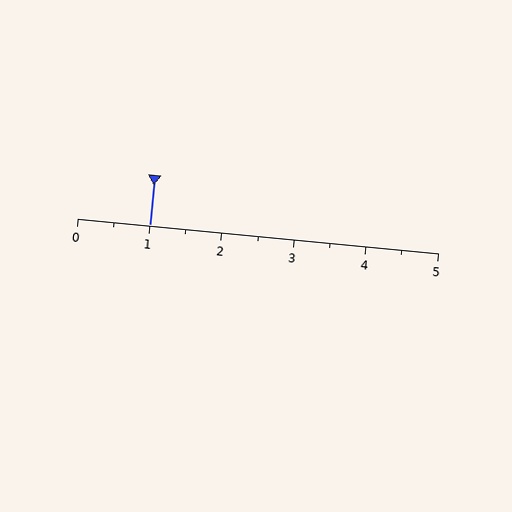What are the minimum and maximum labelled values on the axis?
The axis runs from 0 to 5.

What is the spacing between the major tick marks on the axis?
The major ticks are spaced 1 apart.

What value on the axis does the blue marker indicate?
The marker indicates approximately 1.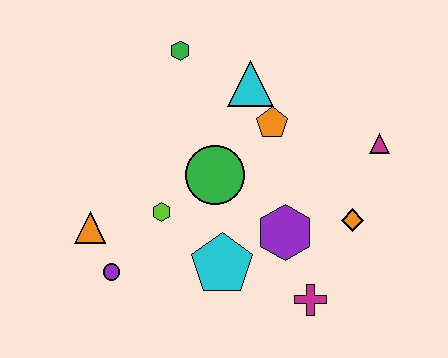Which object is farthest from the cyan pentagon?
The green hexagon is farthest from the cyan pentagon.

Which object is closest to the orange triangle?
The purple circle is closest to the orange triangle.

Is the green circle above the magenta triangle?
No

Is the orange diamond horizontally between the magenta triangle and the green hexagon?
Yes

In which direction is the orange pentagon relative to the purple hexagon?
The orange pentagon is above the purple hexagon.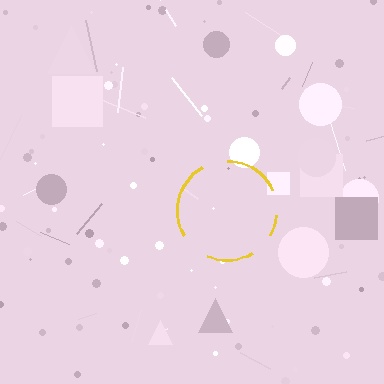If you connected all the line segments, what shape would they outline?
They would outline a circle.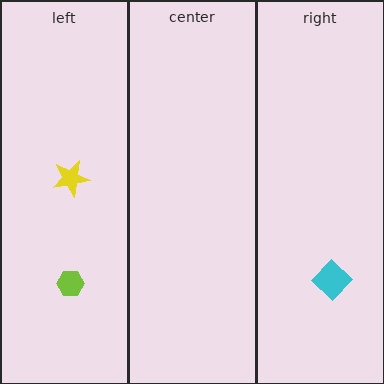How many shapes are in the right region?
1.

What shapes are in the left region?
The lime hexagon, the yellow star.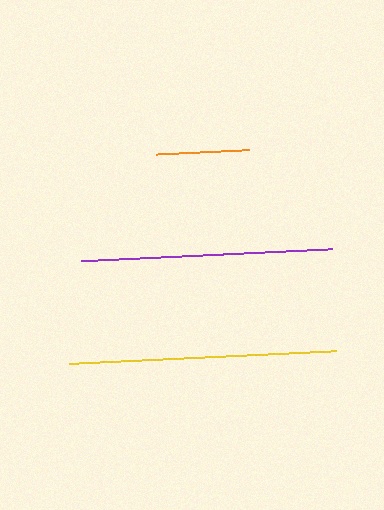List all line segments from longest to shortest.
From longest to shortest: yellow, purple, orange.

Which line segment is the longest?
The yellow line is the longest at approximately 267 pixels.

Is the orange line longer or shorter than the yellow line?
The yellow line is longer than the orange line.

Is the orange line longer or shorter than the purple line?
The purple line is longer than the orange line.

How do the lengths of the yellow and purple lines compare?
The yellow and purple lines are approximately the same length.